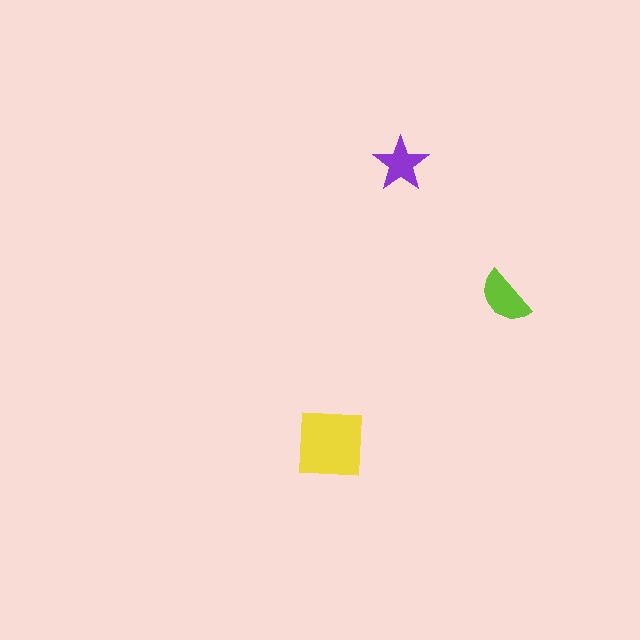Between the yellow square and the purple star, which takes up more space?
The yellow square.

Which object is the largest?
The yellow square.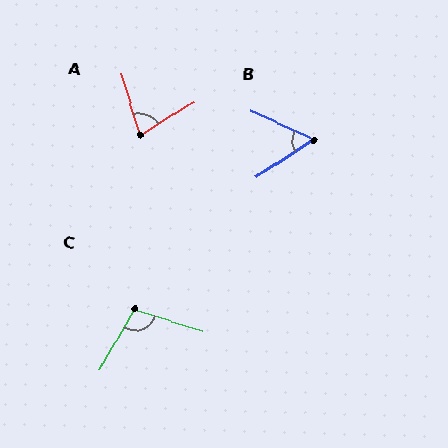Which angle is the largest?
C, at approximately 102 degrees.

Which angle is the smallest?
B, at approximately 58 degrees.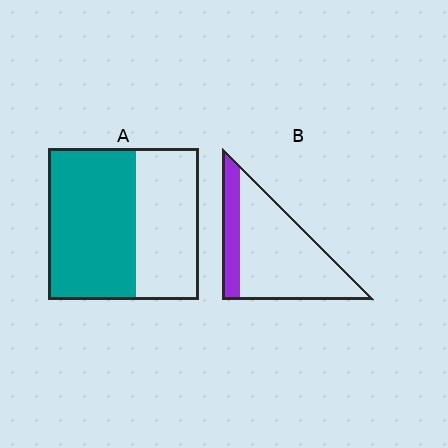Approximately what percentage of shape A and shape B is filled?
A is approximately 60% and B is approximately 20%.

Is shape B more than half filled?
No.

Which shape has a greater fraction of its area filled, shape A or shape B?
Shape A.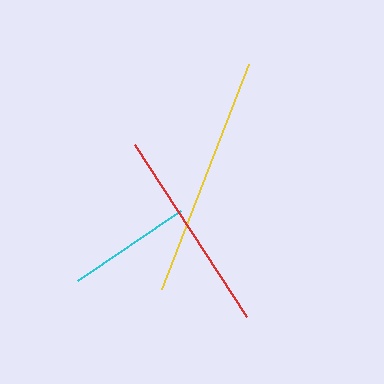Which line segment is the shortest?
The cyan line is the shortest at approximately 124 pixels.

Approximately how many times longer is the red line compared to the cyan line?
The red line is approximately 1.7 times the length of the cyan line.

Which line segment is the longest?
The yellow line is the longest at approximately 241 pixels.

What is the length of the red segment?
The red segment is approximately 206 pixels long.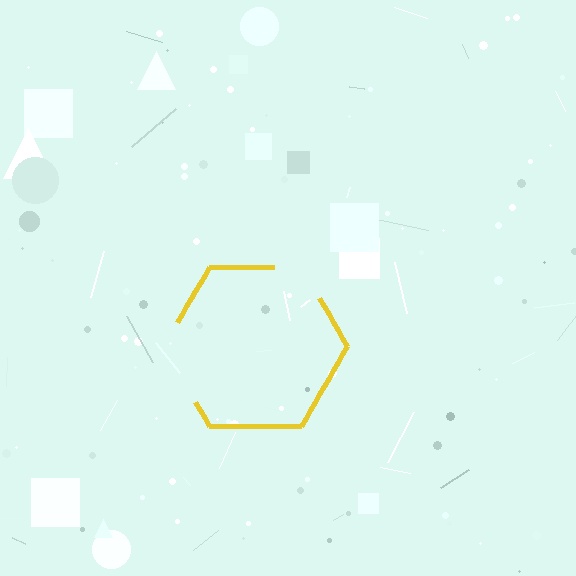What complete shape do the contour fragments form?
The contour fragments form a hexagon.